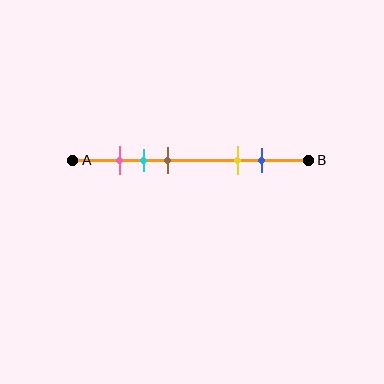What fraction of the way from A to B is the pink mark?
The pink mark is approximately 20% (0.2) of the way from A to B.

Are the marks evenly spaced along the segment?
No, the marks are not evenly spaced.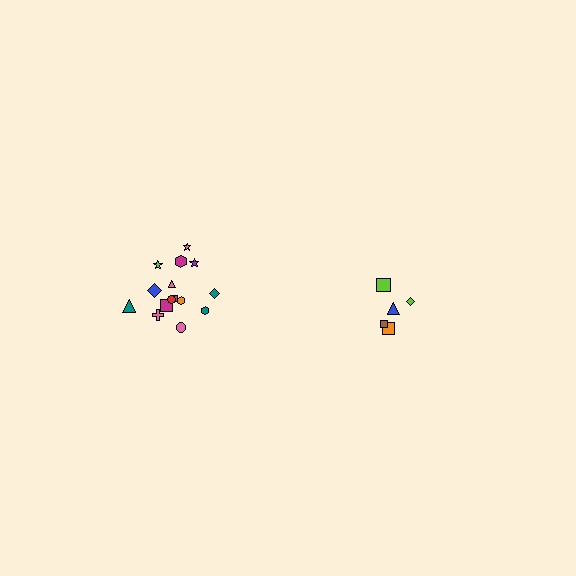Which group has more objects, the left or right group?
The left group.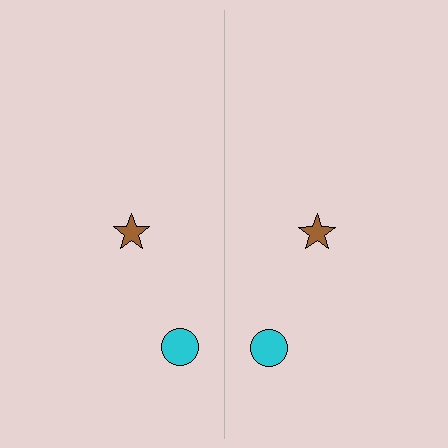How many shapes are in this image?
There are 4 shapes in this image.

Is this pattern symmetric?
Yes, this pattern has bilateral (reflection) symmetry.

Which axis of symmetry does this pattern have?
The pattern has a vertical axis of symmetry running through the center of the image.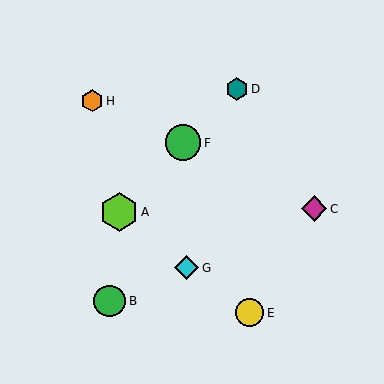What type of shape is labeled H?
Shape H is an orange hexagon.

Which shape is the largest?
The lime hexagon (labeled A) is the largest.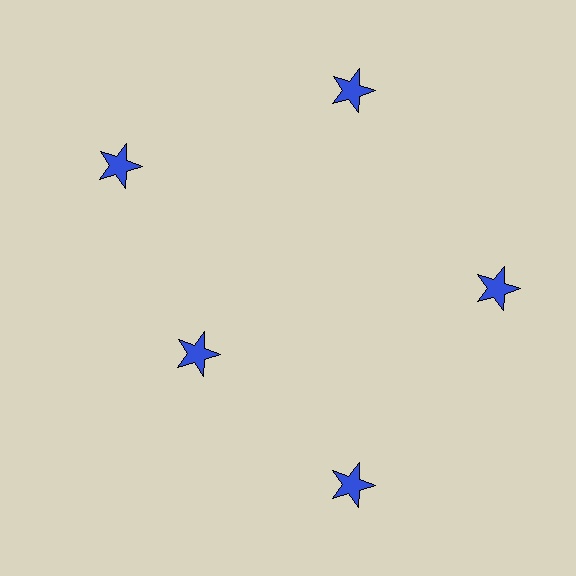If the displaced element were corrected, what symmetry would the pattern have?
It would have 5-fold rotational symmetry — the pattern would map onto itself every 72 degrees.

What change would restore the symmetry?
The symmetry would be restored by moving it outward, back onto the ring so that all 5 stars sit at equal angles and equal distance from the center.